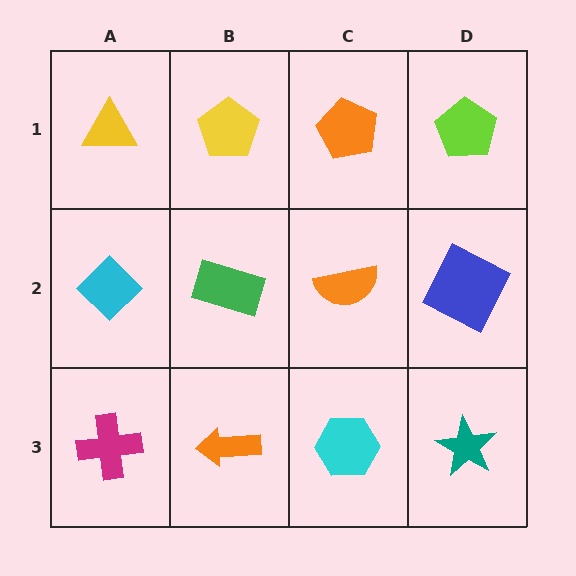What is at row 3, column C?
A cyan hexagon.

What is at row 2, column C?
An orange semicircle.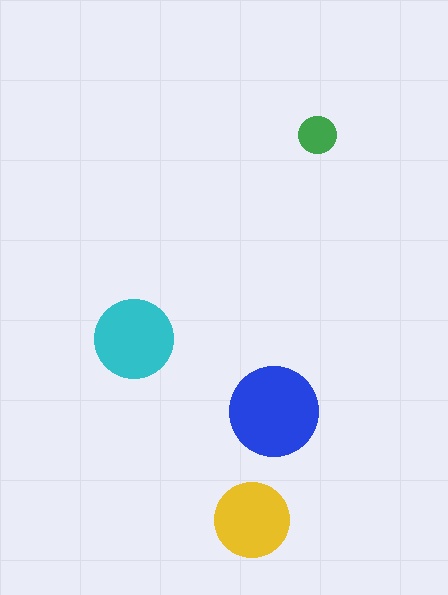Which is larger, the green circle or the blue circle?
The blue one.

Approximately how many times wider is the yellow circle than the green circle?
About 2 times wider.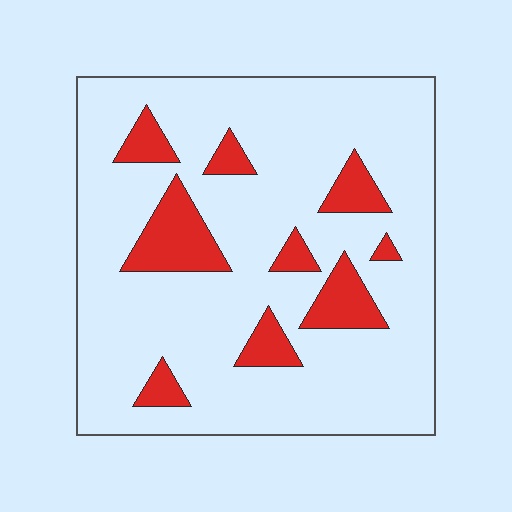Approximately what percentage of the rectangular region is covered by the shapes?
Approximately 15%.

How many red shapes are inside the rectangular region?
9.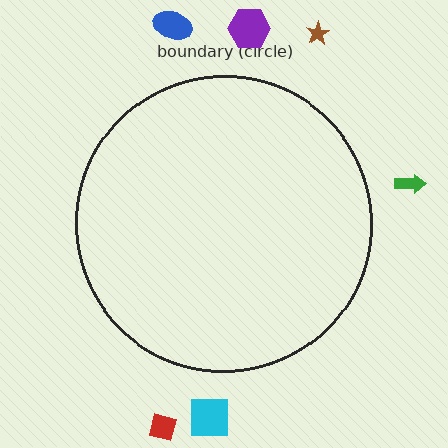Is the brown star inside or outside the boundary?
Outside.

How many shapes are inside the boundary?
0 inside, 6 outside.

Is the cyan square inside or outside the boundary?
Outside.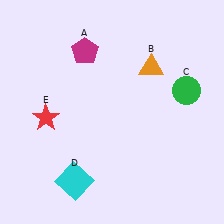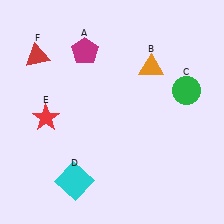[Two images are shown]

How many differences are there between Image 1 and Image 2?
There is 1 difference between the two images.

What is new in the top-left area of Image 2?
A red triangle (F) was added in the top-left area of Image 2.